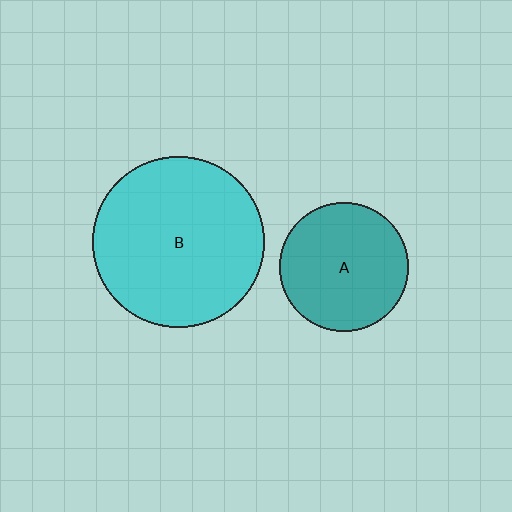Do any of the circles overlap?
No, none of the circles overlap.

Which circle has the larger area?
Circle B (cyan).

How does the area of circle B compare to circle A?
Approximately 1.8 times.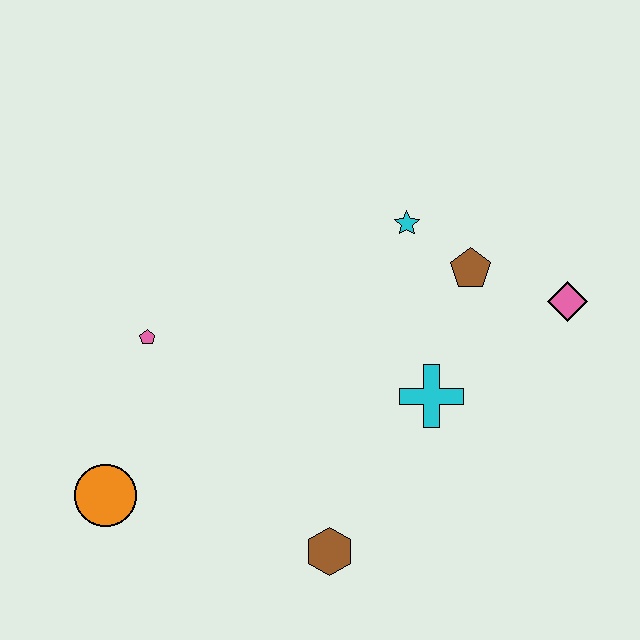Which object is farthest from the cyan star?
The orange circle is farthest from the cyan star.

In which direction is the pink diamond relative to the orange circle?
The pink diamond is to the right of the orange circle.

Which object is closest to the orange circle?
The pink pentagon is closest to the orange circle.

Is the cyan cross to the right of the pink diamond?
No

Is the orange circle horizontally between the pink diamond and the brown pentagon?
No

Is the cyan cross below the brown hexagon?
No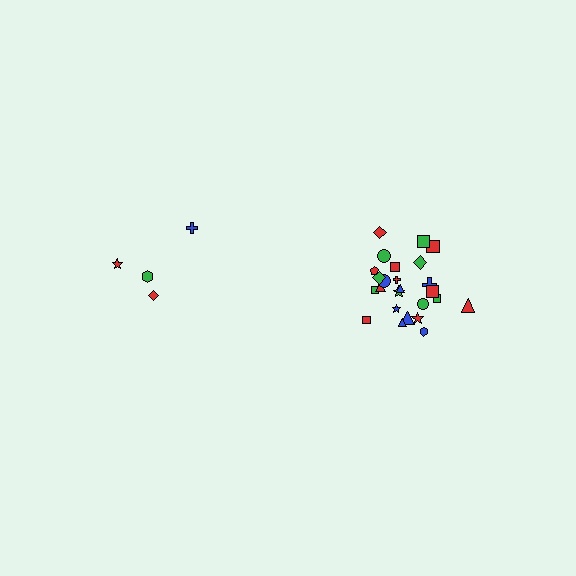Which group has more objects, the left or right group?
The right group.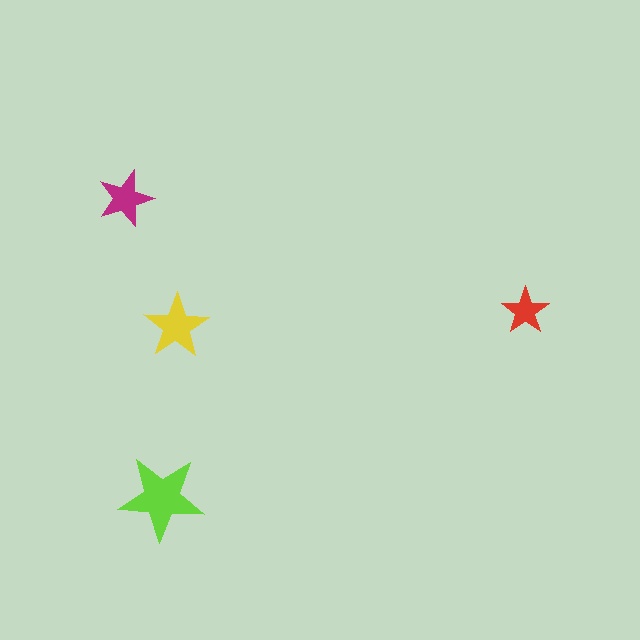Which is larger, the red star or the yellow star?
The yellow one.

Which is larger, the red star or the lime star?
The lime one.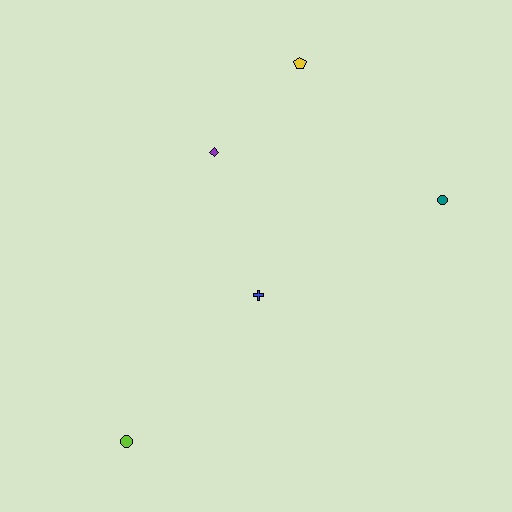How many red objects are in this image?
There are no red objects.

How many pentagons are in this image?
There is 1 pentagon.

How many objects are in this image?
There are 5 objects.